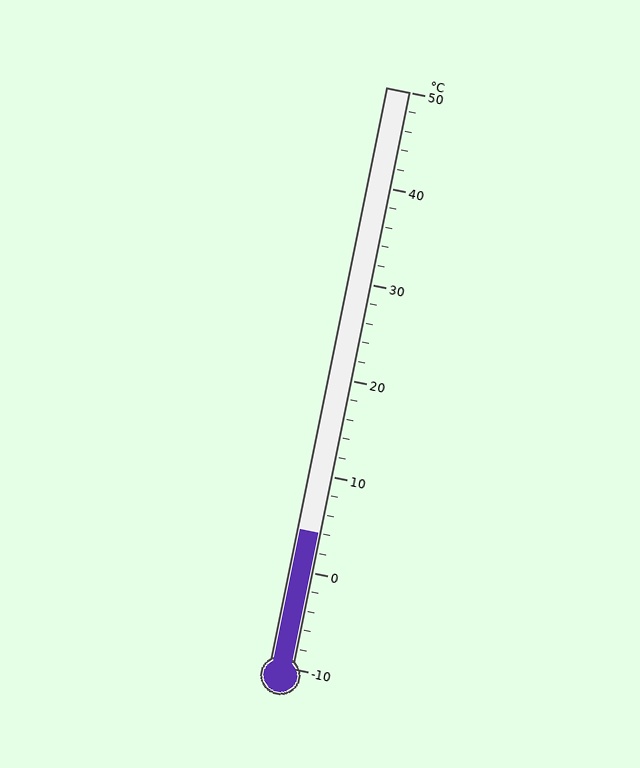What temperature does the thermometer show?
The thermometer shows approximately 4°C.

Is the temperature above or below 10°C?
The temperature is below 10°C.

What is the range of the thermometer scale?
The thermometer scale ranges from -10°C to 50°C.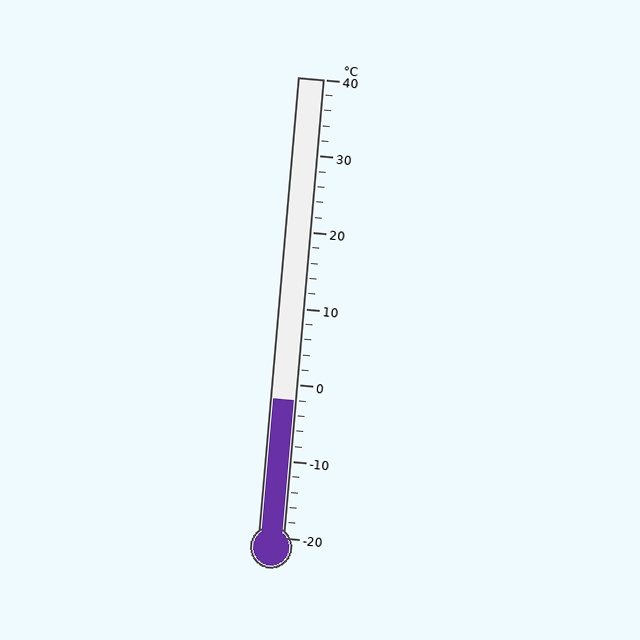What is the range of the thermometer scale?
The thermometer scale ranges from -20°C to 40°C.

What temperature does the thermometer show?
The thermometer shows approximately -2°C.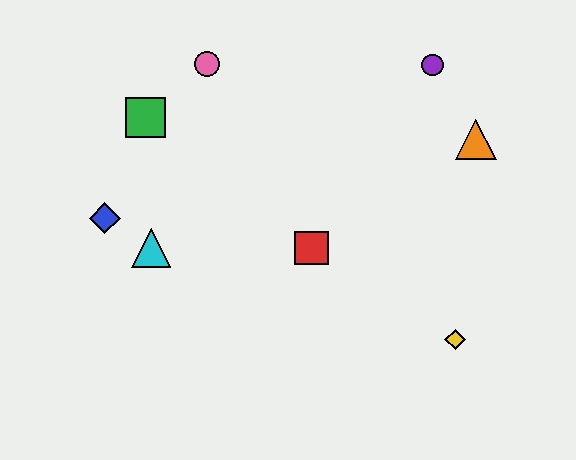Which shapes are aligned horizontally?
The red square, the cyan triangle are aligned horizontally.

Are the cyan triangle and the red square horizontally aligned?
Yes, both are at y≈248.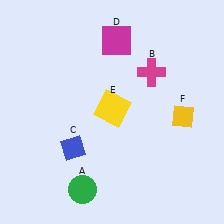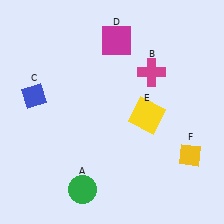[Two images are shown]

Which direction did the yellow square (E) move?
The yellow square (E) moved right.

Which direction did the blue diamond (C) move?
The blue diamond (C) moved up.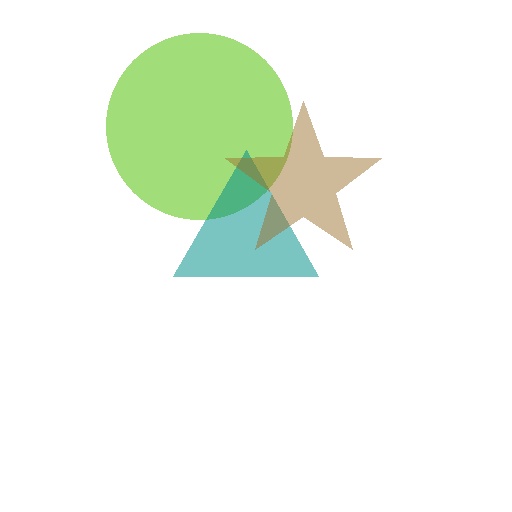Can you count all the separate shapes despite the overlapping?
Yes, there are 3 separate shapes.